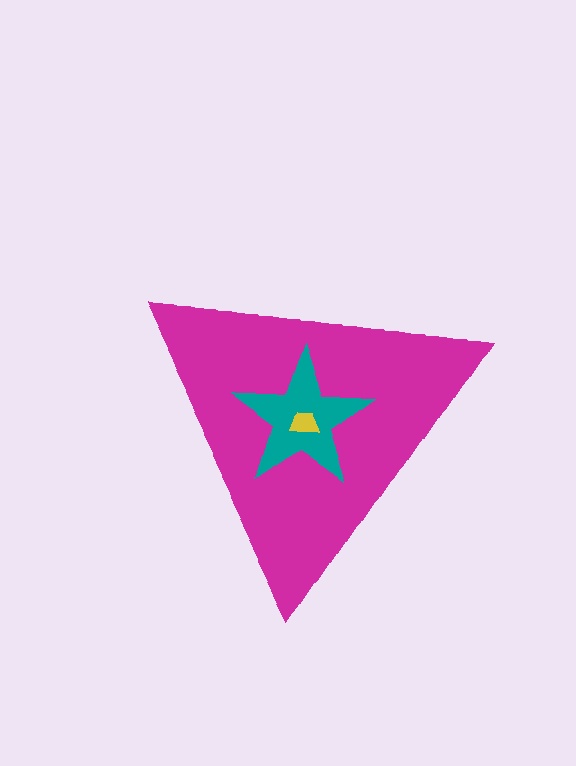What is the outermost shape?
The magenta triangle.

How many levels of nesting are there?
3.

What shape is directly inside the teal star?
The yellow trapezoid.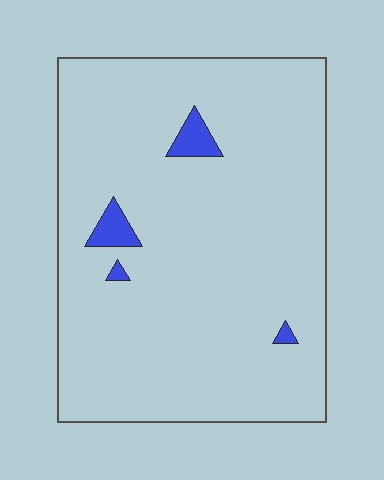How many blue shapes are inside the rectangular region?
4.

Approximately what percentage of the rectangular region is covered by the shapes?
Approximately 5%.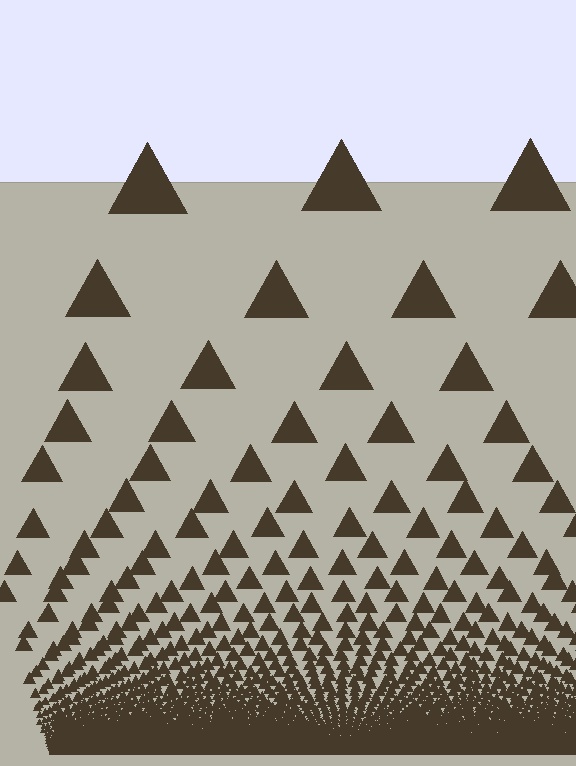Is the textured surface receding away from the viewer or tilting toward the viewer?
The surface appears to tilt toward the viewer. Texture elements get larger and sparser toward the top.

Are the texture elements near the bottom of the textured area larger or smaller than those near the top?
Smaller. The gradient is inverted — elements near the bottom are smaller and denser.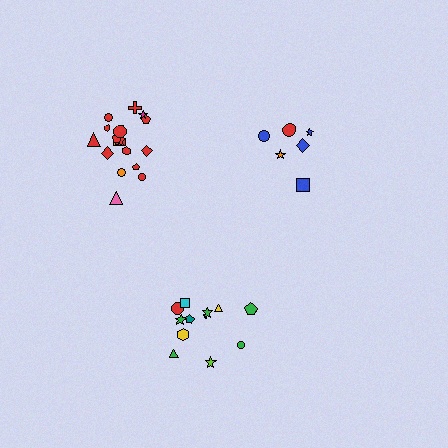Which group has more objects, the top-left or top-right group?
The top-left group.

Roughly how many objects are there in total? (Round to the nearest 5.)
Roughly 35 objects in total.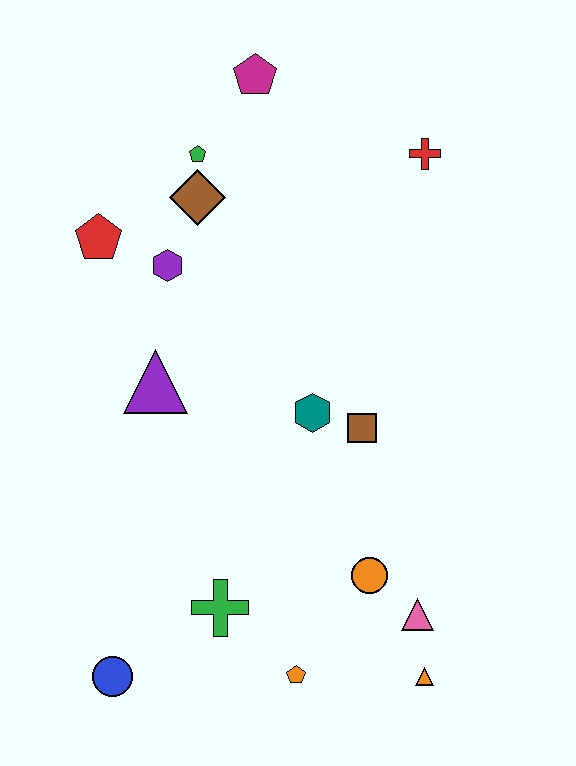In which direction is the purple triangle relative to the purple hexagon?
The purple triangle is below the purple hexagon.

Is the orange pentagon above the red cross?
No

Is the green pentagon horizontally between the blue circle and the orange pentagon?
Yes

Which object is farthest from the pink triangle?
The magenta pentagon is farthest from the pink triangle.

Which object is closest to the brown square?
The teal hexagon is closest to the brown square.